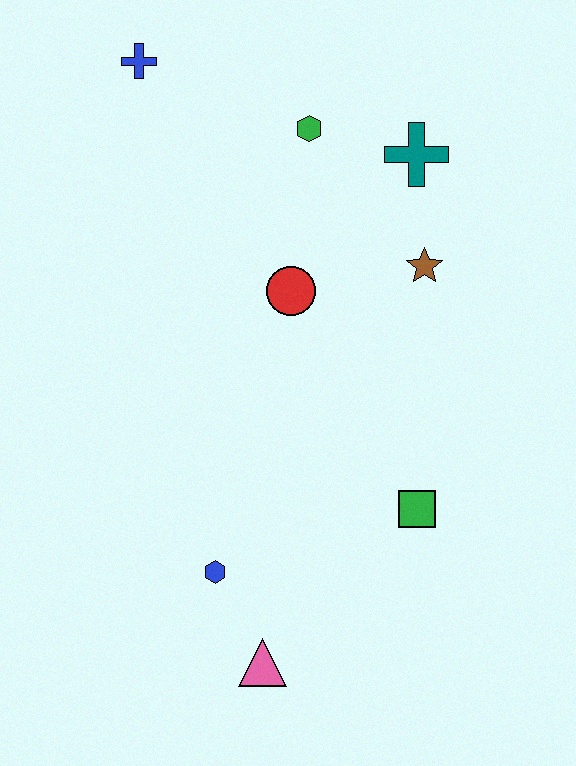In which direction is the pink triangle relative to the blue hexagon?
The pink triangle is below the blue hexagon.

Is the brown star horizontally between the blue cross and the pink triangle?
No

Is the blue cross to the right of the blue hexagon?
No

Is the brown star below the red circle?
No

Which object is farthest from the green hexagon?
The pink triangle is farthest from the green hexagon.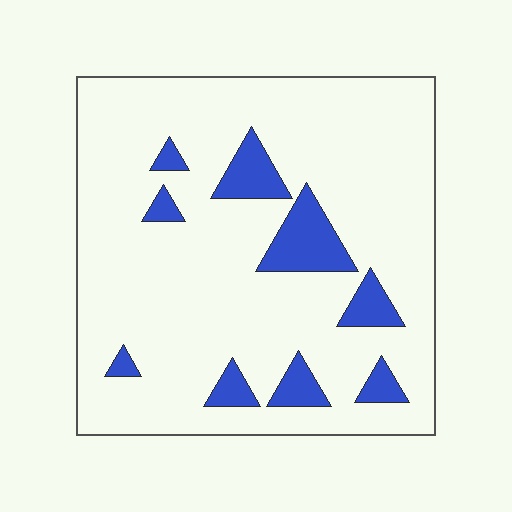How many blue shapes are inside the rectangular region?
9.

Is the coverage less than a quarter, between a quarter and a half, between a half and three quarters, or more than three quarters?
Less than a quarter.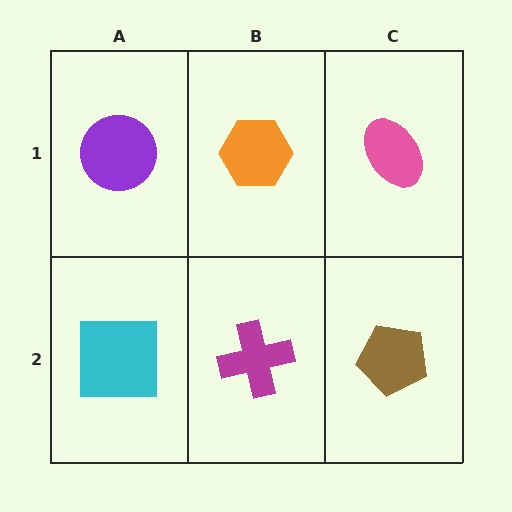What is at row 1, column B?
An orange hexagon.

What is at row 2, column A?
A cyan square.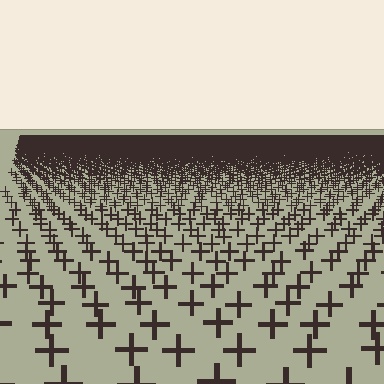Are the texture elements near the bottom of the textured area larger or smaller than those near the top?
Larger. Near the bottom, elements are closer to the viewer and appear at a bigger on-screen size.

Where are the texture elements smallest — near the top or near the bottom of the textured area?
Near the top.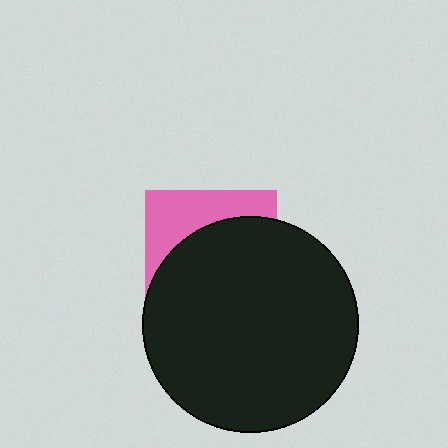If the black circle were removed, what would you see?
You would see the complete pink square.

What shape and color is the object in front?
The object in front is a black circle.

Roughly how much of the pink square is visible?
A small part of it is visible (roughly 32%).